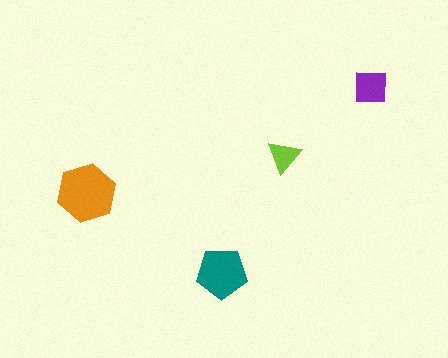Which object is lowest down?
The teal pentagon is bottommost.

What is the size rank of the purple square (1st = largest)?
3rd.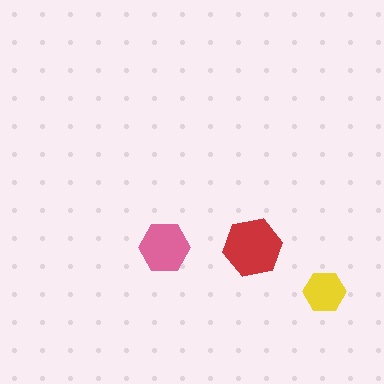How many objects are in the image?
There are 3 objects in the image.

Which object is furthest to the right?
The yellow hexagon is rightmost.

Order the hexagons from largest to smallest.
the red one, the pink one, the yellow one.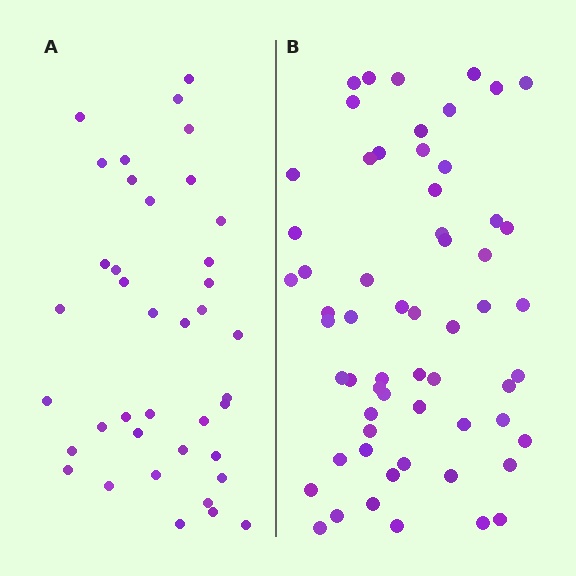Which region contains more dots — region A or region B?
Region B (the right region) has more dots.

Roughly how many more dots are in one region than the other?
Region B has approximately 20 more dots than region A.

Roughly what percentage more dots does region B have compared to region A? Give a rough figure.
About 55% more.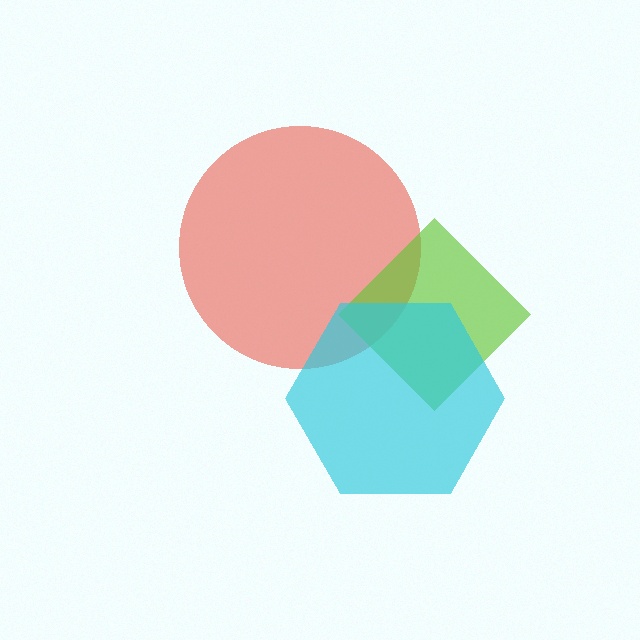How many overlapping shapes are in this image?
There are 3 overlapping shapes in the image.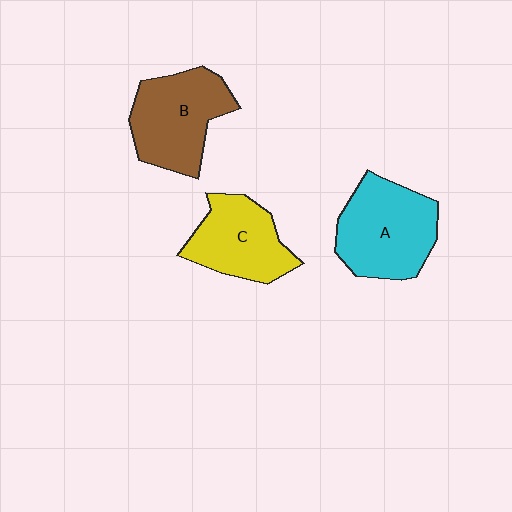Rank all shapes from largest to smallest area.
From largest to smallest: A (cyan), B (brown), C (yellow).